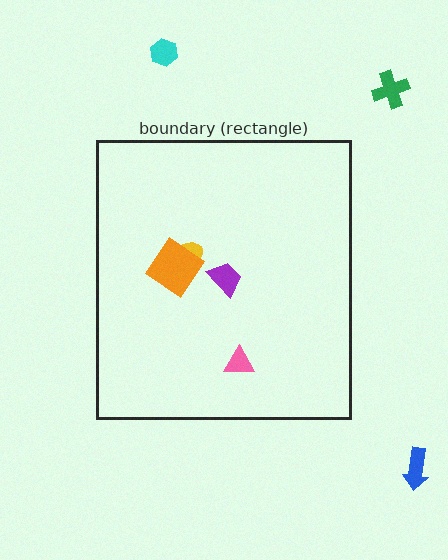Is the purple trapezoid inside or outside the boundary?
Inside.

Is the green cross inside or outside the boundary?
Outside.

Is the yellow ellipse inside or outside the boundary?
Inside.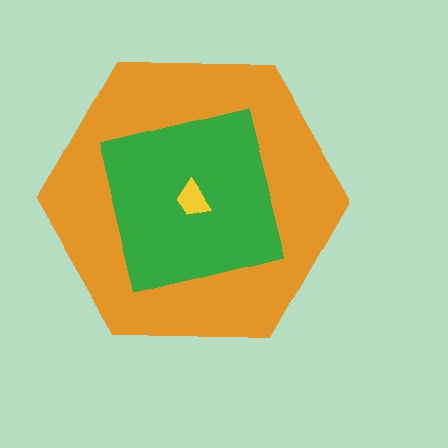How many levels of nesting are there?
3.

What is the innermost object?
The yellow trapezoid.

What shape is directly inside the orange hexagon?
The green square.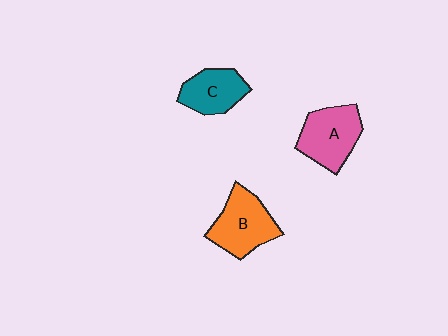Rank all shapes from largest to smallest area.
From largest to smallest: B (orange), A (pink), C (teal).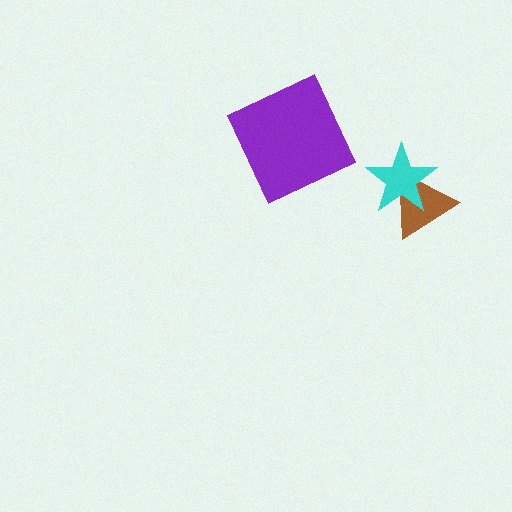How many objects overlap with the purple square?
0 objects overlap with the purple square.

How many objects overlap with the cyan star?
1 object overlaps with the cyan star.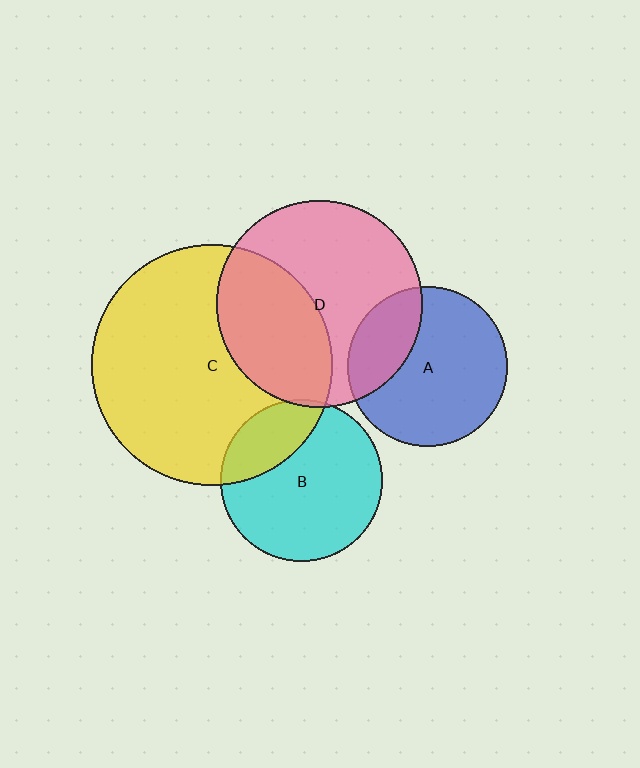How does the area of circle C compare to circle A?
Approximately 2.3 times.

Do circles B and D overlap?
Yes.